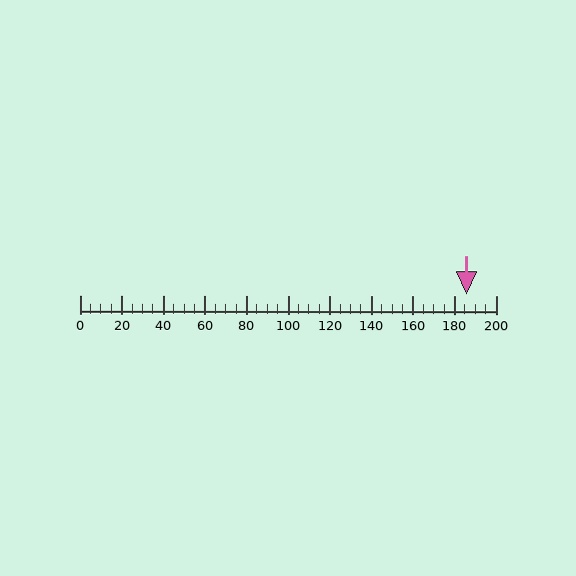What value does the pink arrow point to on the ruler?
The pink arrow points to approximately 186.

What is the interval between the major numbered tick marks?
The major tick marks are spaced 20 units apart.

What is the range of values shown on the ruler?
The ruler shows values from 0 to 200.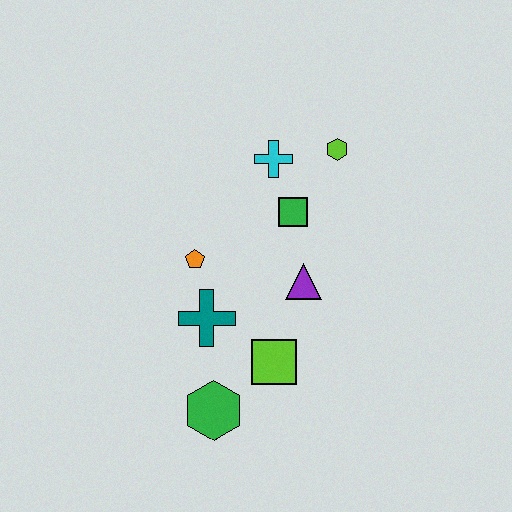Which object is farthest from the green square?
The green hexagon is farthest from the green square.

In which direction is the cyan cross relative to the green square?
The cyan cross is above the green square.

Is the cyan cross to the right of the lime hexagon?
No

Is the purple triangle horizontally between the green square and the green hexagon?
No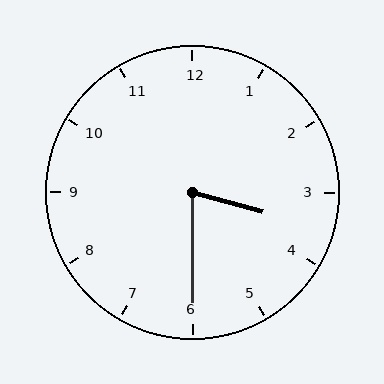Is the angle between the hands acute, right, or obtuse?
It is acute.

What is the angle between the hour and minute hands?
Approximately 75 degrees.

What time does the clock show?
3:30.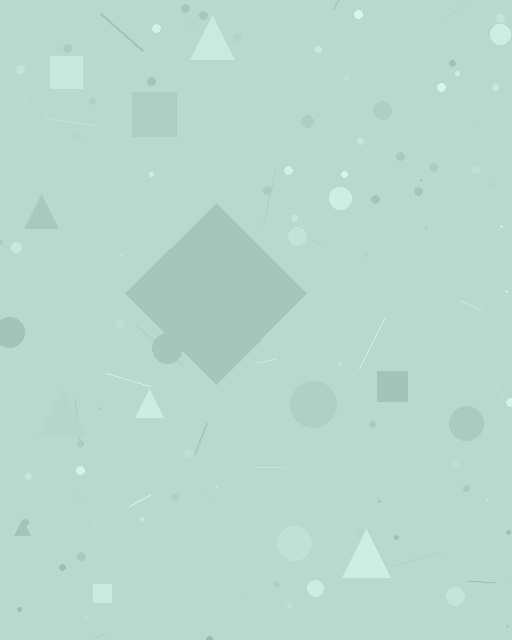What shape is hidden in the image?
A diamond is hidden in the image.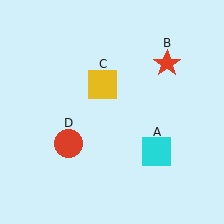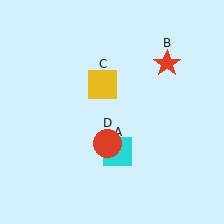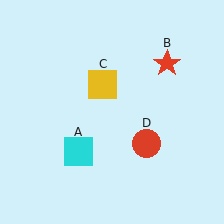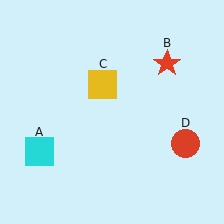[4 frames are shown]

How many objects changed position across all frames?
2 objects changed position: cyan square (object A), red circle (object D).